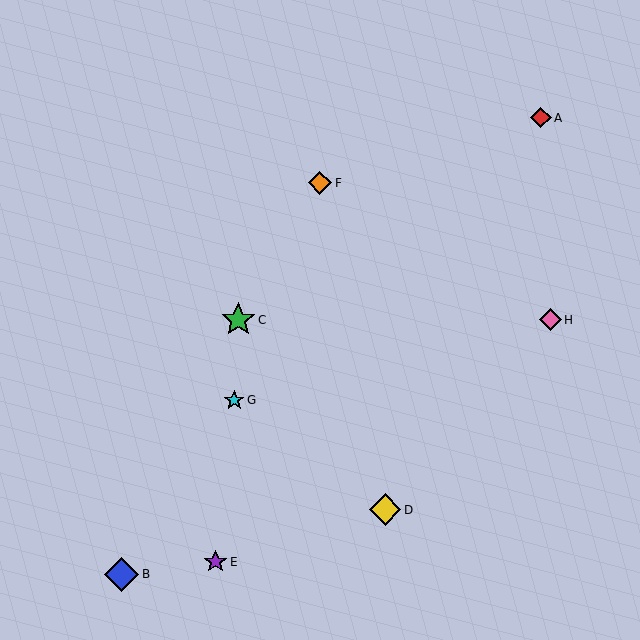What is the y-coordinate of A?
Object A is at y≈118.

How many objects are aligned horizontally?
2 objects (C, H) are aligned horizontally.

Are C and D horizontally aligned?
No, C is at y≈320 and D is at y≈510.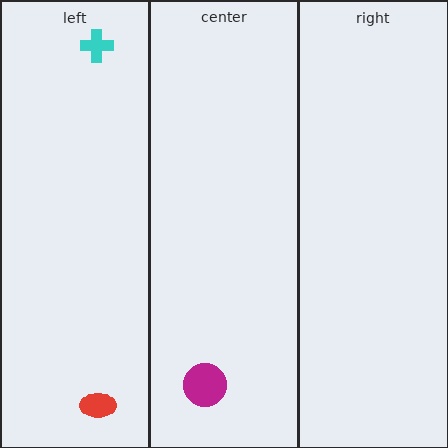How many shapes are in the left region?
2.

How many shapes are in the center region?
1.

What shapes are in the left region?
The cyan cross, the red ellipse.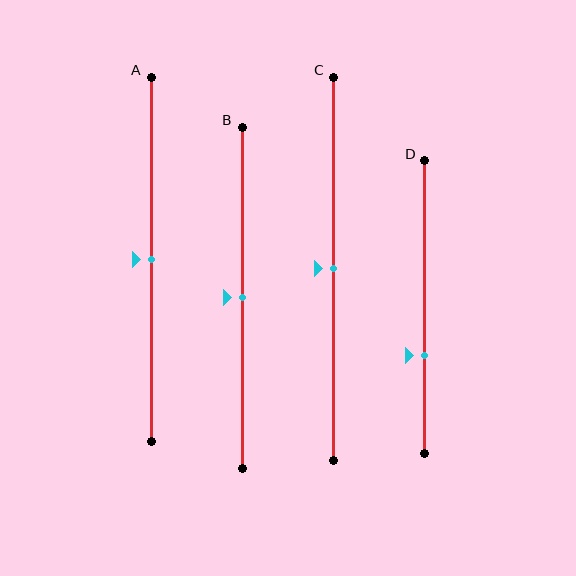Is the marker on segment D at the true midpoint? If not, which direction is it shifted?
No, the marker on segment D is shifted downward by about 16% of the segment length.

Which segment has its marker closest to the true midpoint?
Segment A has its marker closest to the true midpoint.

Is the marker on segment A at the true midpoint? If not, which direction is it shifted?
Yes, the marker on segment A is at the true midpoint.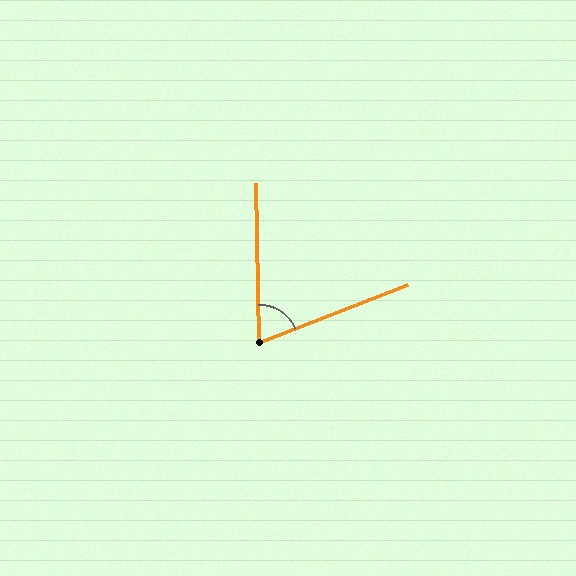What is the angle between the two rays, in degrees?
Approximately 70 degrees.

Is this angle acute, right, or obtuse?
It is acute.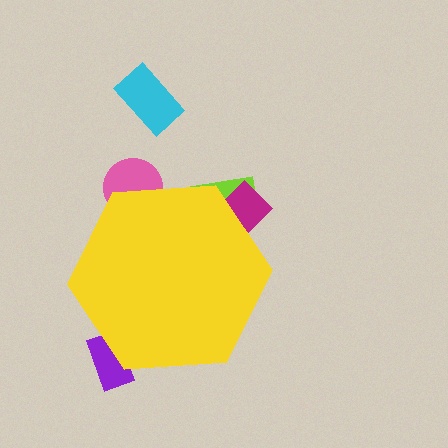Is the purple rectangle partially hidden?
Yes, the purple rectangle is partially hidden behind the yellow hexagon.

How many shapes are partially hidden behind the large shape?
4 shapes are partially hidden.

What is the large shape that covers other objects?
A yellow hexagon.